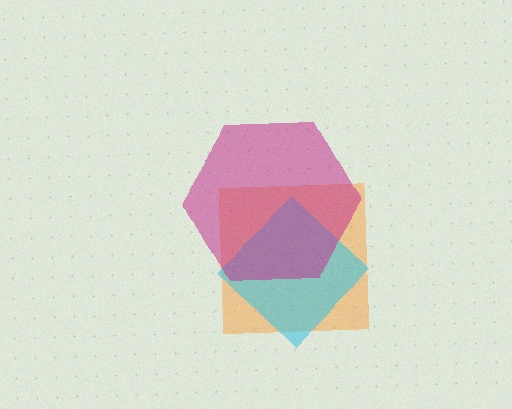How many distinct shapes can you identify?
There are 3 distinct shapes: an orange square, a cyan diamond, a magenta hexagon.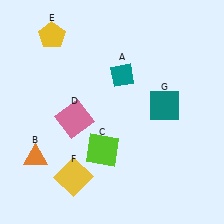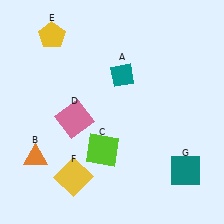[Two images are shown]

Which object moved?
The teal square (G) moved down.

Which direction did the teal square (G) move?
The teal square (G) moved down.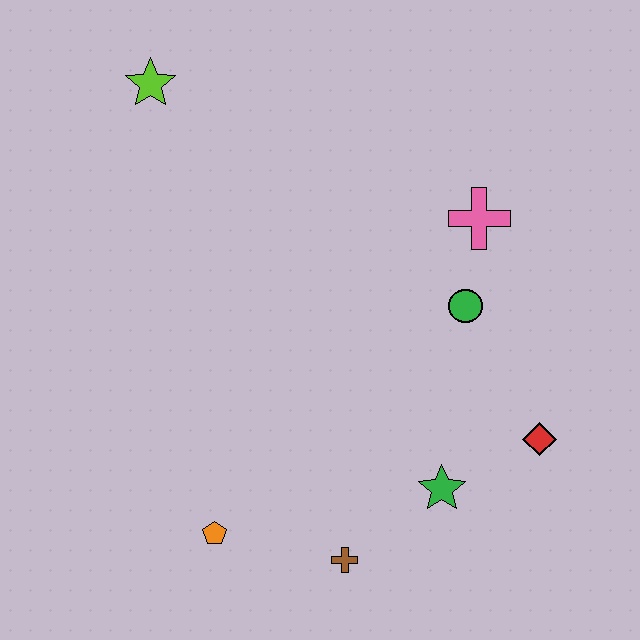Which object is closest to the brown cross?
The green star is closest to the brown cross.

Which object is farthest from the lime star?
The red diamond is farthest from the lime star.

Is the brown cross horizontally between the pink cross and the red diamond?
No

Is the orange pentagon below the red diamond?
Yes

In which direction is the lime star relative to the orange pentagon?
The lime star is above the orange pentagon.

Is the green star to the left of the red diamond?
Yes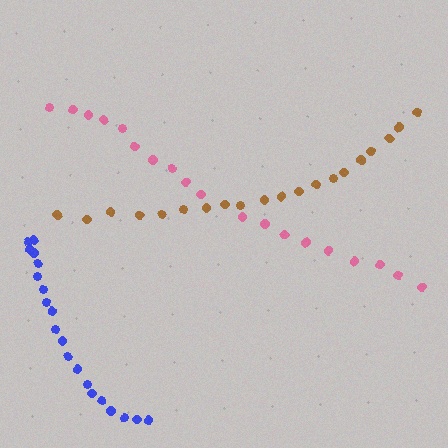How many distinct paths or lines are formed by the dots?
There are 3 distinct paths.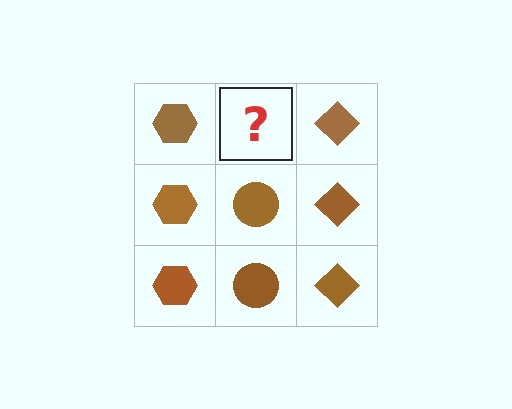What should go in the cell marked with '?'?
The missing cell should contain a brown circle.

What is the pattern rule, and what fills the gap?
The rule is that each column has a consistent shape. The gap should be filled with a brown circle.